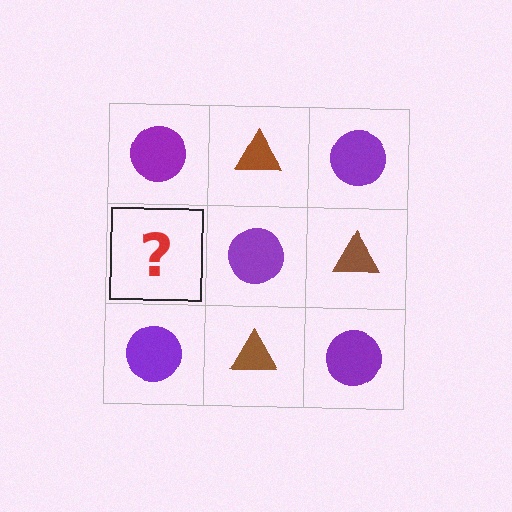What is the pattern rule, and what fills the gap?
The rule is that it alternates purple circle and brown triangle in a checkerboard pattern. The gap should be filled with a brown triangle.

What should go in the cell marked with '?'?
The missing cell should contain a brown triangle.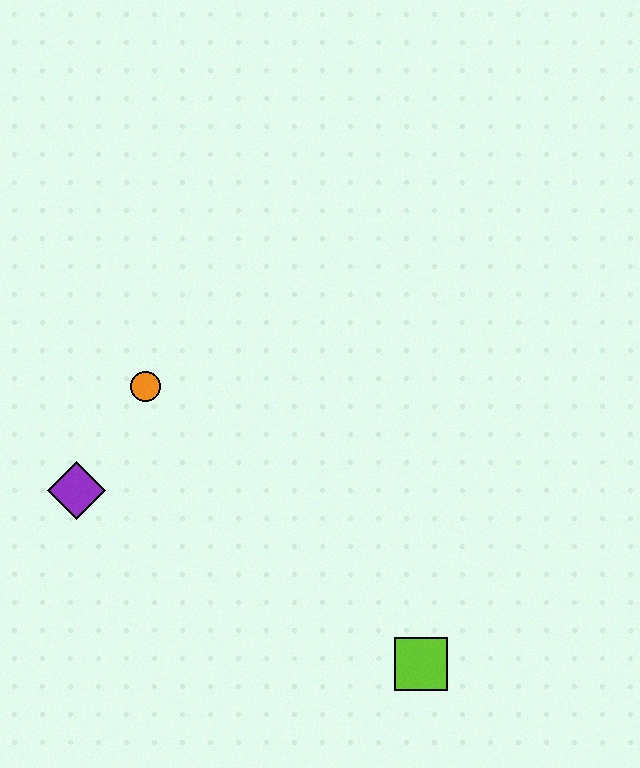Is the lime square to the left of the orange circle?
No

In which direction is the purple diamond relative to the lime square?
The purple diamond is to the left of the lime square.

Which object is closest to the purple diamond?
The orange circle is closest to the purple diamond.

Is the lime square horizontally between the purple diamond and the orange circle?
No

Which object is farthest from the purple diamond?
The lime square is farthest from the purple diamond.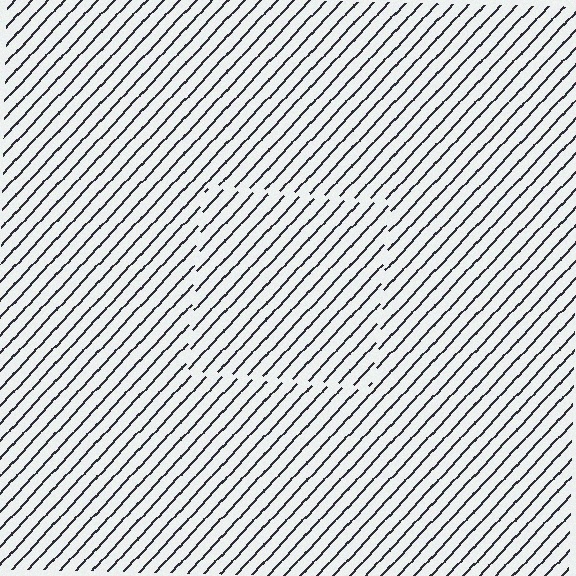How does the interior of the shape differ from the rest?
The interior of the shape contains the same grating, shifted by half a period — the contour is defined by the phase discontinuity where line-ends from the inner and outer gratings abut.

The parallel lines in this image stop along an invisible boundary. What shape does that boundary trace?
An illusory square. The interior of the shape contains the same grating, shifted by half a period — the contour is defined by the phase discontinuity where line-ends from the inner and outer gratings abut.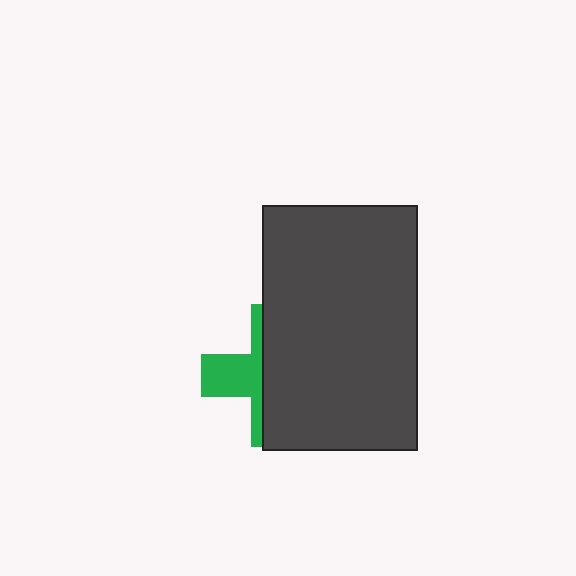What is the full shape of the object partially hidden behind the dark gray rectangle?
The partially hidden object is a green cross.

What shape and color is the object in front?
The object in front is a dark gray rectangle.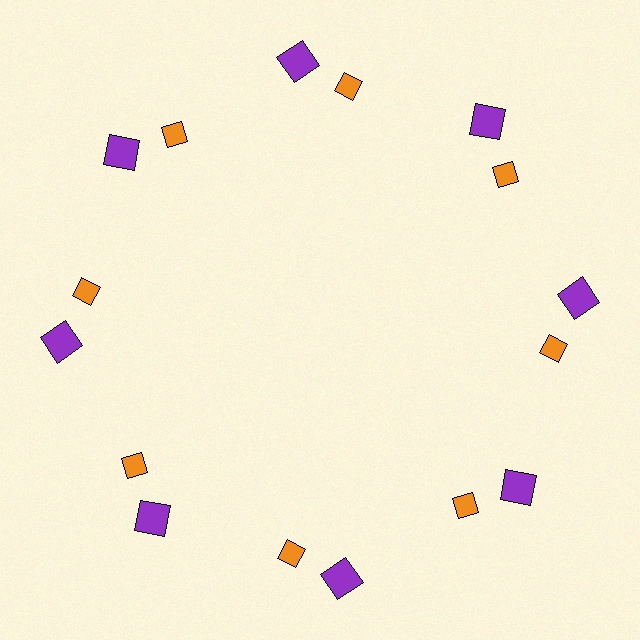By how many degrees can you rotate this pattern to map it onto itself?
The pattern maps onto itself every 45 degrees of rotation.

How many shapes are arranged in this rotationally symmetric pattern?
There are 16 shapes, arranged in 8 groups of 2.